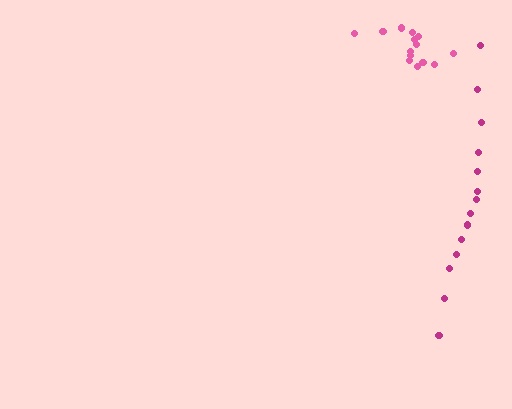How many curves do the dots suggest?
There are 2 distinct paths.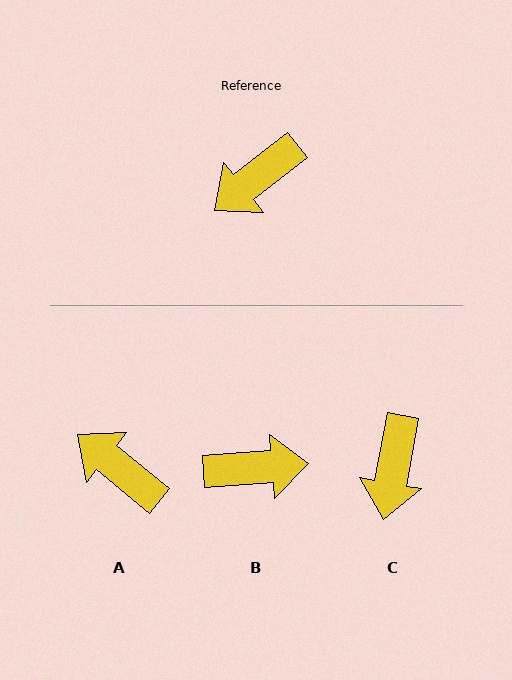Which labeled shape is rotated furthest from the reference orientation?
B, about 146 degrees away.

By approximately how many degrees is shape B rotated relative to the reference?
Approximately 146 degrees counter-clockwise.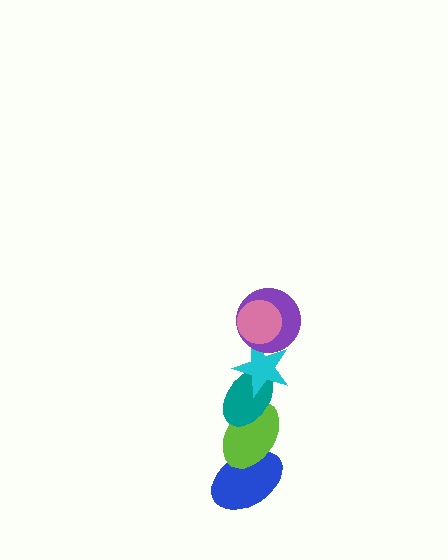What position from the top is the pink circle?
The pink circle is 1st from the top.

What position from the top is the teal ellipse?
The teal ellipse is 4th from the top.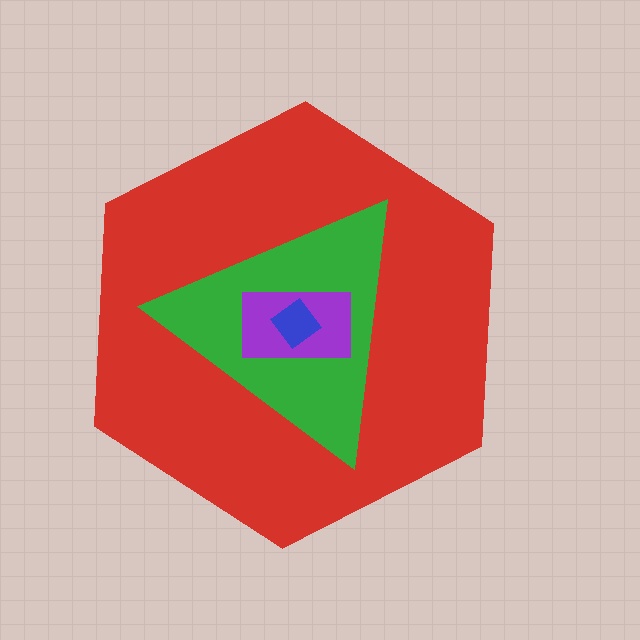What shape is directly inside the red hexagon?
The green triangle.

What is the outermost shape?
The red hexagon.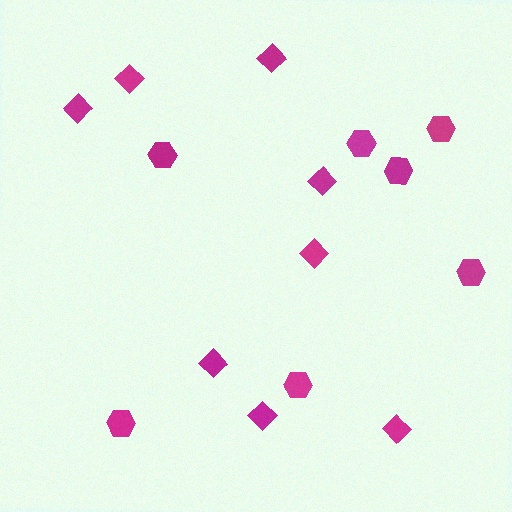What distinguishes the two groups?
There are 2 groups: one group of hexagons (7) and one group of diamonds (8).